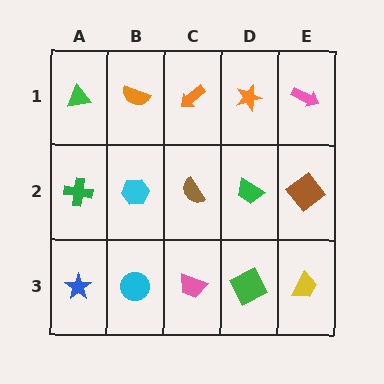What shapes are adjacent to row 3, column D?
A green trapezoid (row 2, column D), a pink trapezoid (row 3, column C), a yellow trapezoid (row 3, column E).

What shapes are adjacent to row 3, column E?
A brown diamond (row 2, column E), a green square (row 3, column D).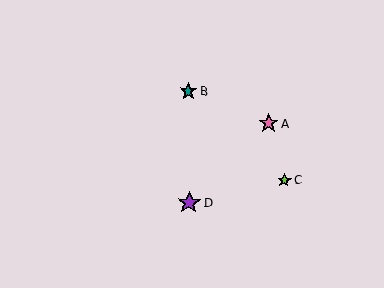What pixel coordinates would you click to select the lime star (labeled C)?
Click at (284, 180) to select the lime star C.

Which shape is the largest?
The purple star (labeled D) is the largest.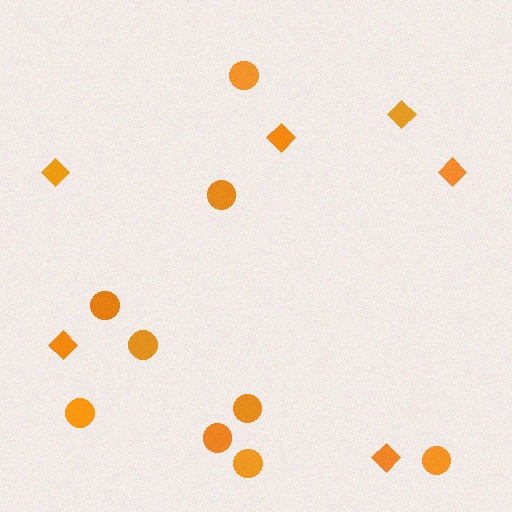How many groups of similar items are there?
There are 2 groups: one group of diamonds (6) and one group of circles (9).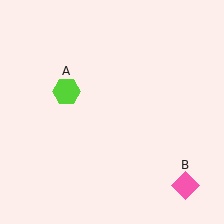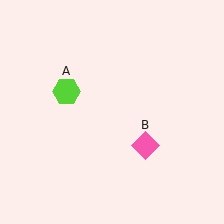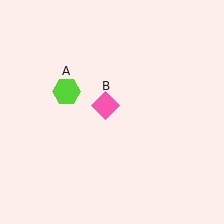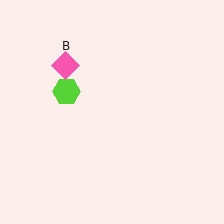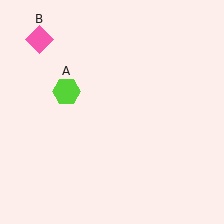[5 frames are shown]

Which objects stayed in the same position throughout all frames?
Lime hexagon (object A) remained stationary.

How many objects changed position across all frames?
1 object changed position: pink diamond (object B).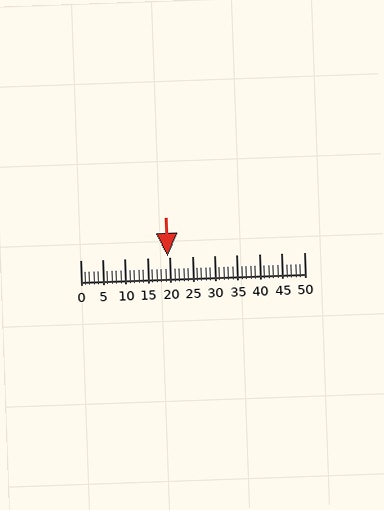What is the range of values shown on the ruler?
The ruler shows values from 0 to 50.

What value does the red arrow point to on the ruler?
The red arrow points to approximately 20.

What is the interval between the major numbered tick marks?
The major tick marks are spaced 5 units apart.